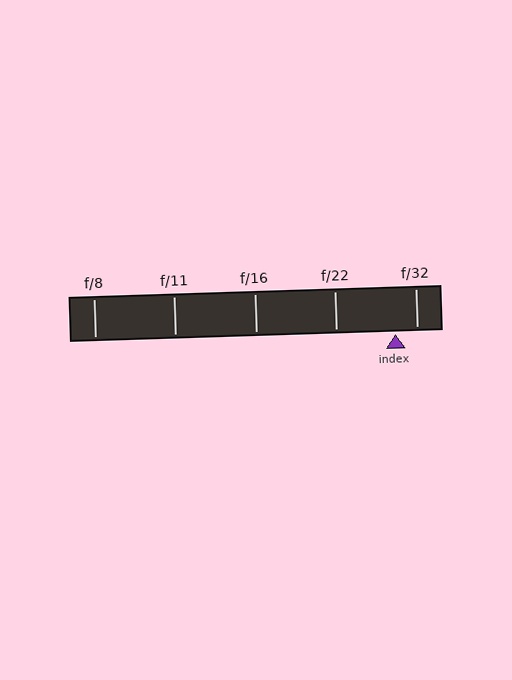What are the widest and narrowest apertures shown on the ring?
The widest aperture shown is f/8 and the narrowest is f/32.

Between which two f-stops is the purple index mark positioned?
The index mark is between f/22 and f/32.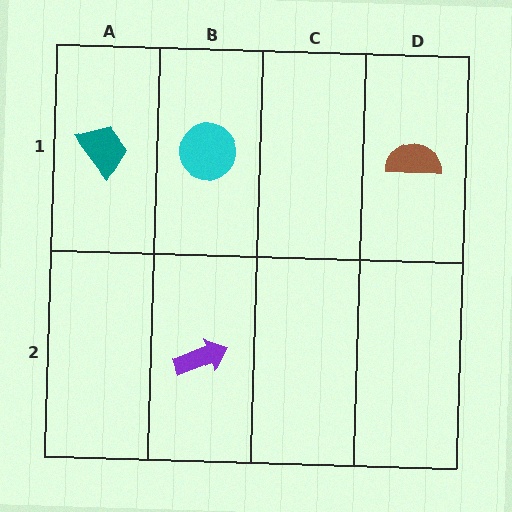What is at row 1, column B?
A cyan circle.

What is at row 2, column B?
A purple arrow.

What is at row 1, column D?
A brown semicircle.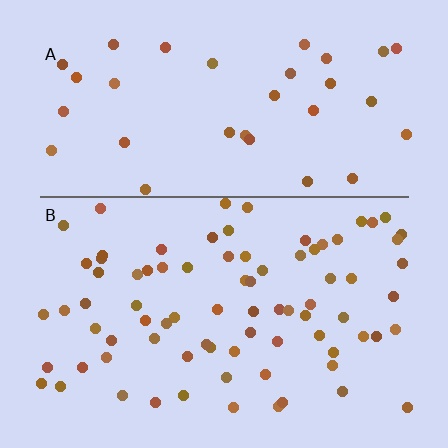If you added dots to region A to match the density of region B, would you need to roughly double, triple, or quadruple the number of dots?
Approximately double.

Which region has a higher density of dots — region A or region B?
B (the bottom).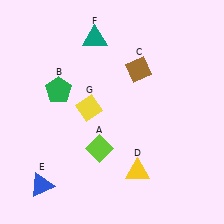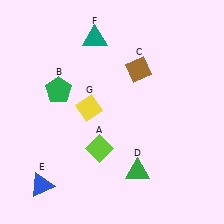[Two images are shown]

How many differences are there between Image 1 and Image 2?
There is 1 difference between the two images.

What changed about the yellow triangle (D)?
In Image 1, D is yellow. In Image 2, it changed to green.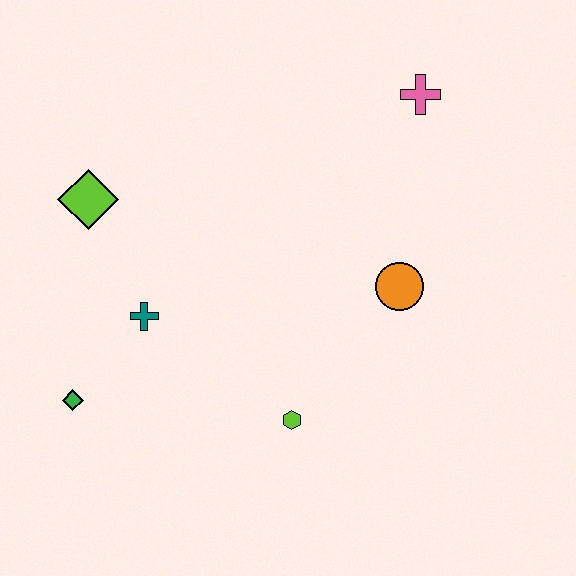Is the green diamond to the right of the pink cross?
No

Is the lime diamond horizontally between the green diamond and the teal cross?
Yes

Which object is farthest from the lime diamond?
The pink cross is farthest from the lime diamond.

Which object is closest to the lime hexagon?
The orange circle is closest to the lime hexagon.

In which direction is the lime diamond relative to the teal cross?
The lime diamond is above the teal cross.